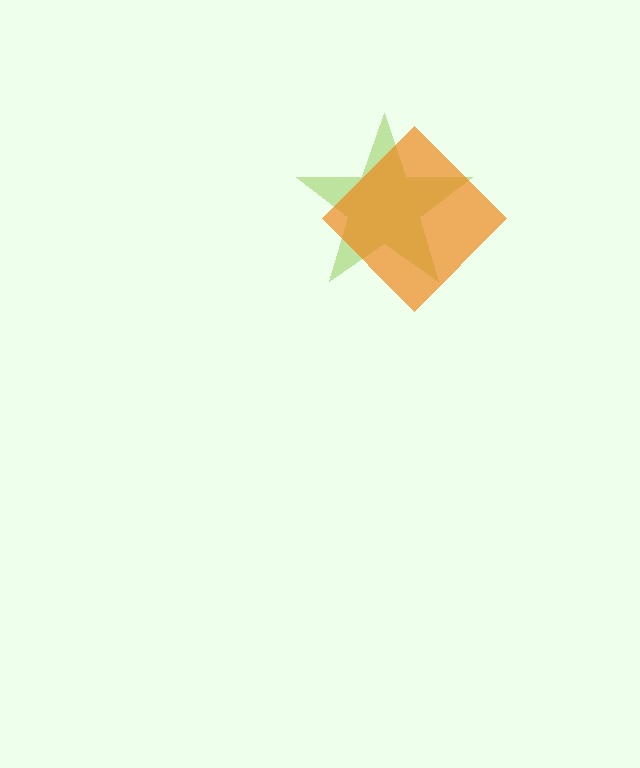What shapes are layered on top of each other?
The layered shapes are: a lime star, an orange diamond.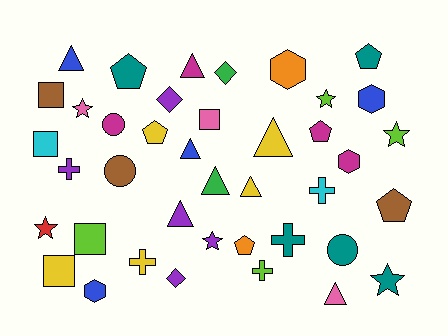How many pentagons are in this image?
There are 6 pentagons.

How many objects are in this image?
There are 40 objects.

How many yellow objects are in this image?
There are 5 yellow objects.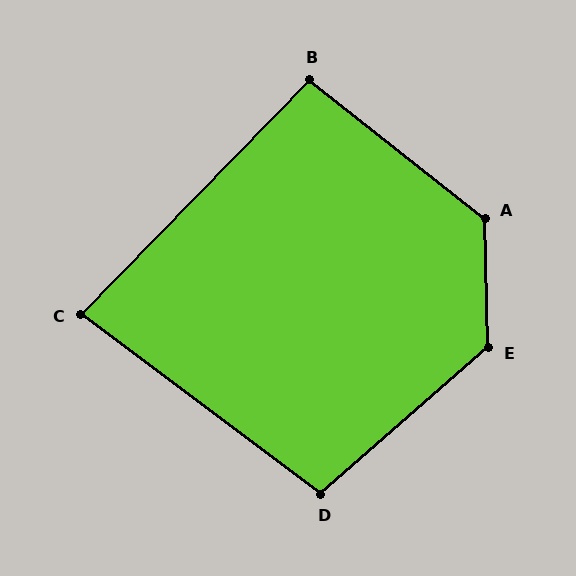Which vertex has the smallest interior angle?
C, at approximately 83 degrees.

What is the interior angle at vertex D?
Approximately 102 degrees (obtuse).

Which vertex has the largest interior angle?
E, at approximately 130 degrees.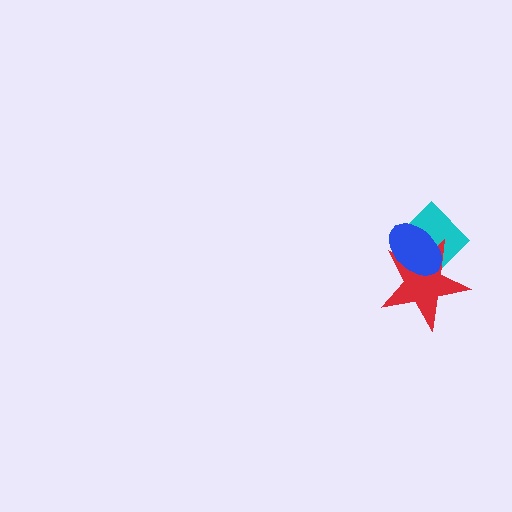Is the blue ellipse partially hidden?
No, no other shape covers it.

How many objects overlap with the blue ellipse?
2 objects overlap with the blue ellipse.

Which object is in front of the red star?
The blue ellipse is in front of the red star.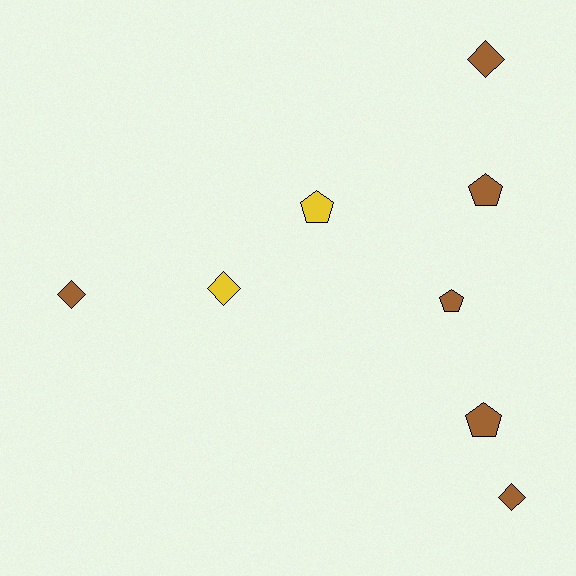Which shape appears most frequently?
Diamond, with 4 objects.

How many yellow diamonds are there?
There is 1 yellow diamond.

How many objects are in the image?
There are 8 objects.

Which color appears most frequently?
Brown, with 6 objects.